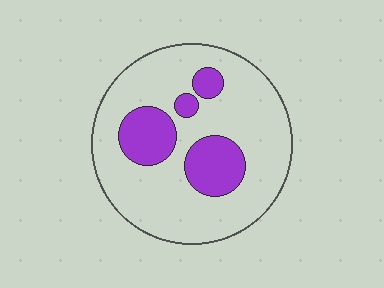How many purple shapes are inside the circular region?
4.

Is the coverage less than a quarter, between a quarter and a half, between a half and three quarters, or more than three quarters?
Less than a quarter.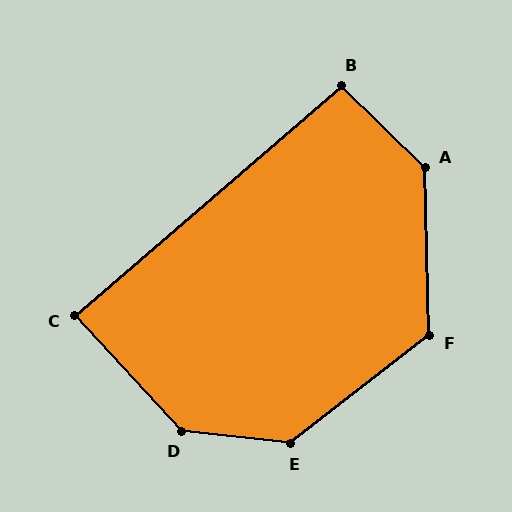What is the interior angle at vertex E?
Approximately 136 degrees (obtuse).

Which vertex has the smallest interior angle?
C, at approximately 88 degrees.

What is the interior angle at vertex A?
Approximately 136 degrees (obtuse).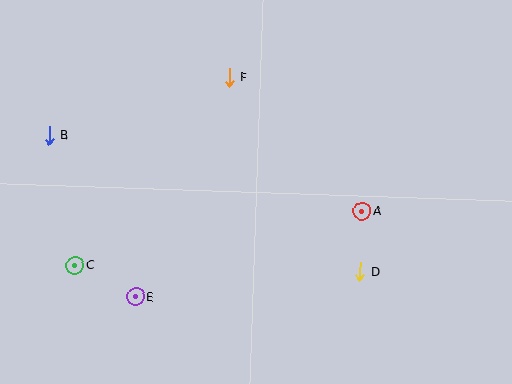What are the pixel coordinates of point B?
Point B is at (49, 135).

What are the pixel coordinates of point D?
Point D is at (360, 271).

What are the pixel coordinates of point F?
Point F is at (229, 77).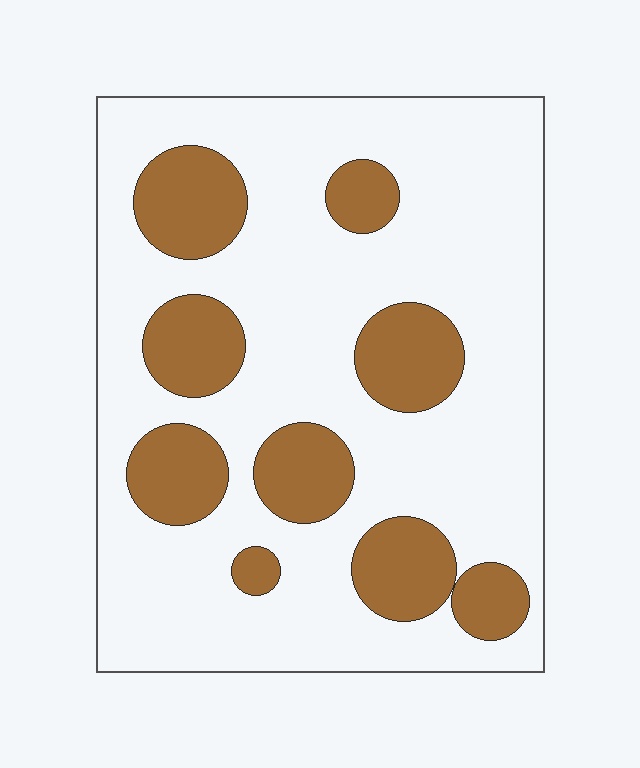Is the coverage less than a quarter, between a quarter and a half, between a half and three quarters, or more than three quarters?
Between a quarter and a half.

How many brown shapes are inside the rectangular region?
9.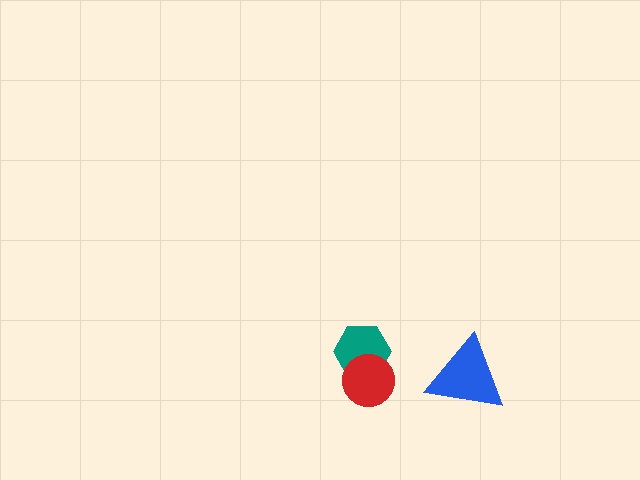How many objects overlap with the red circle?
1 object overlaps with the red circle.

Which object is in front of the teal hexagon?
The red circle is in front of the teal hexagon.